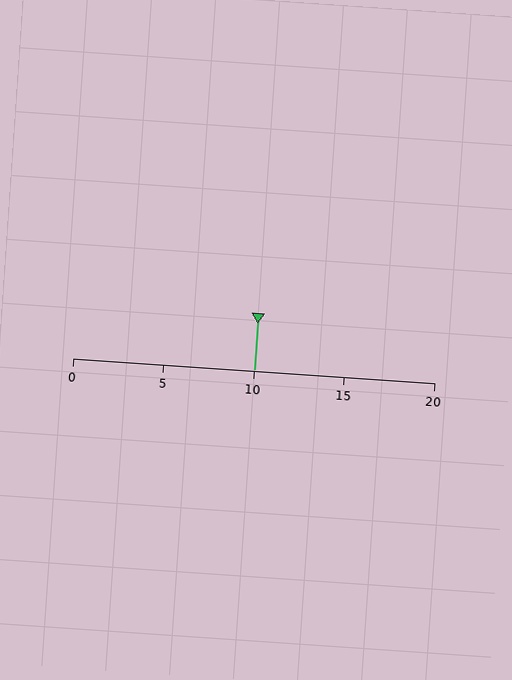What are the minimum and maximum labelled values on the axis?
The axis runs from 0 to 20.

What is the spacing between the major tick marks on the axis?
The major ticks are spaced 5 apart.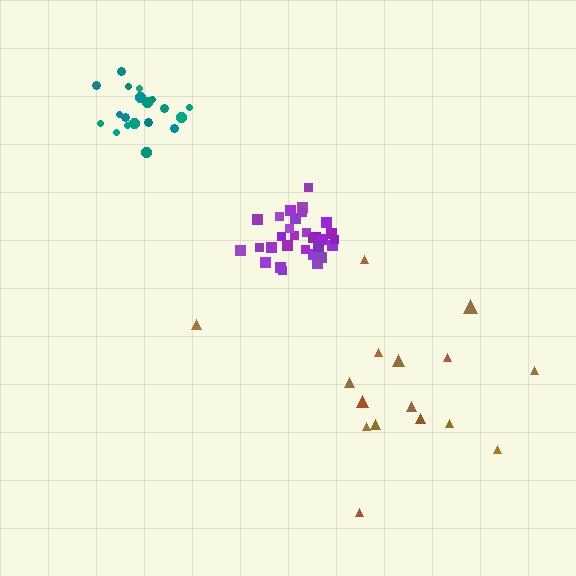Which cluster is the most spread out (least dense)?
Brown.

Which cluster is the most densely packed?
Purple.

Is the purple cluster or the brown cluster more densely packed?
Purple.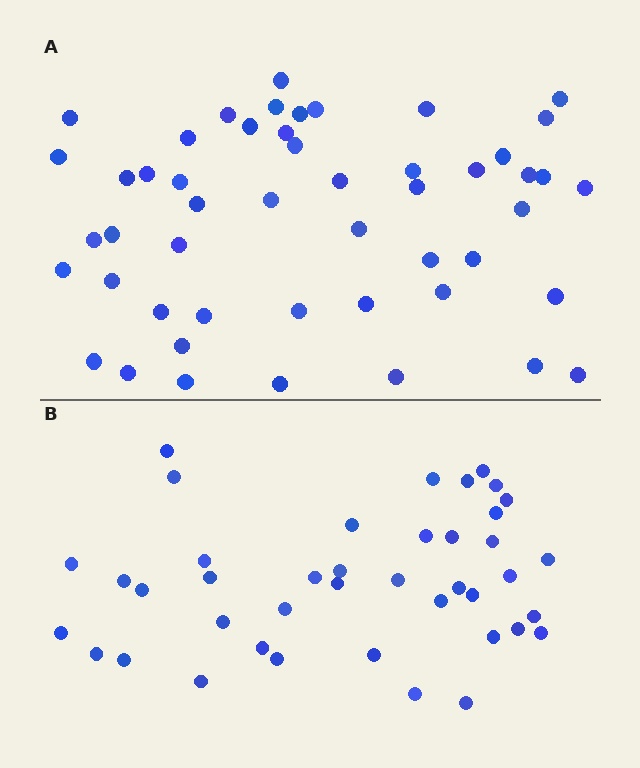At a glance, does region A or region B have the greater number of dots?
Region A (the top region) has more dots.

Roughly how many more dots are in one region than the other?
Region A has roughly 8 or so more dots than region B.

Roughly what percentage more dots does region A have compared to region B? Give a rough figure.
About 20% more.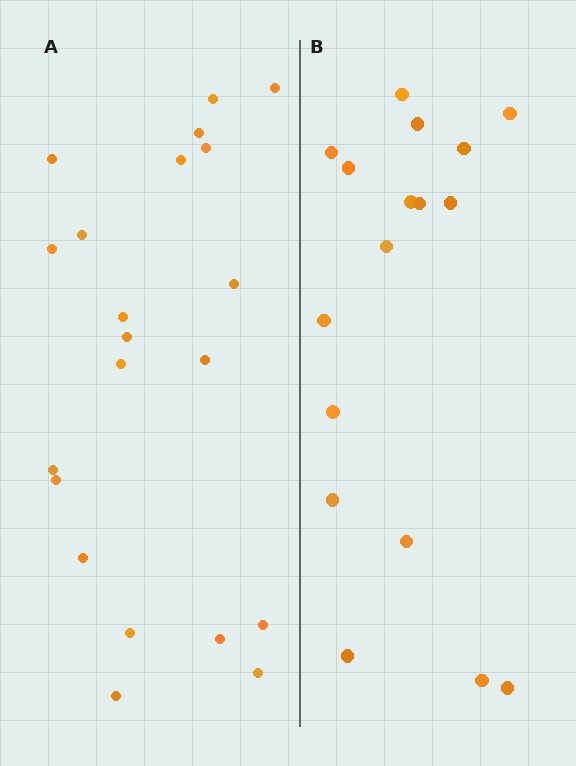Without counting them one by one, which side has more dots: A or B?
Region A (the left region) has more dots.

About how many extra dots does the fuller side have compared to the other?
Region A has about 4 more dots than region B.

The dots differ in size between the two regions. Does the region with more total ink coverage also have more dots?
No. Region B has more total ink coverage because its dots are larger, but region A actually contains more individual dots. Total area can be misleading — the number of items is what matters here.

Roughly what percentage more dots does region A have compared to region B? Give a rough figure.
About 25% more.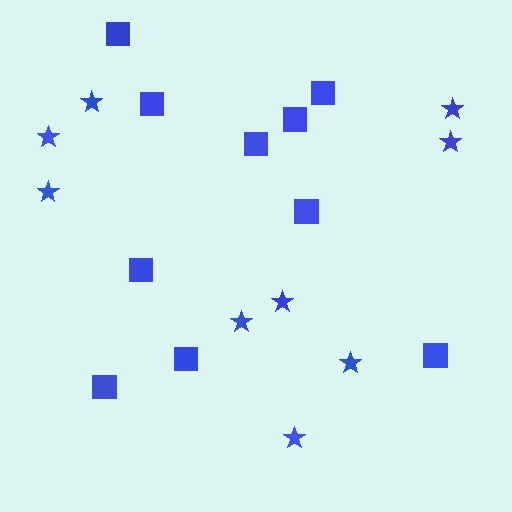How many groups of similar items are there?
There are 2 groups: one group of squares (10) and one group of stars (9).